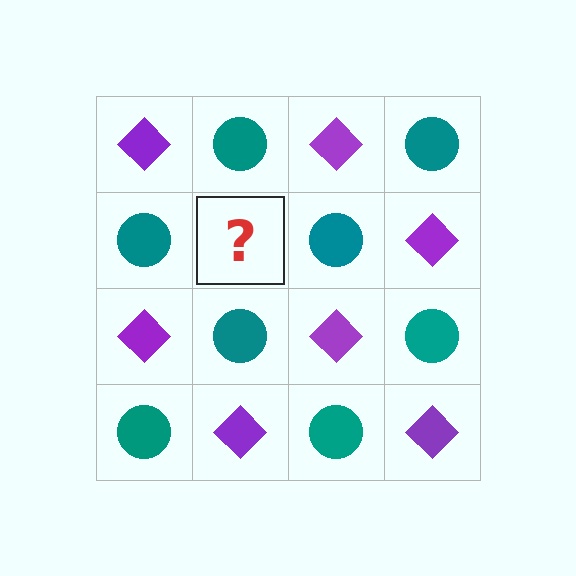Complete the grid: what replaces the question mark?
The question mark should be replaced with a purple diamond.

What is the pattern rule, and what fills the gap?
The rule is that it alternates purple diamond and teal circle in a checkerboard pattern. The gap should be filled with a purple diamond.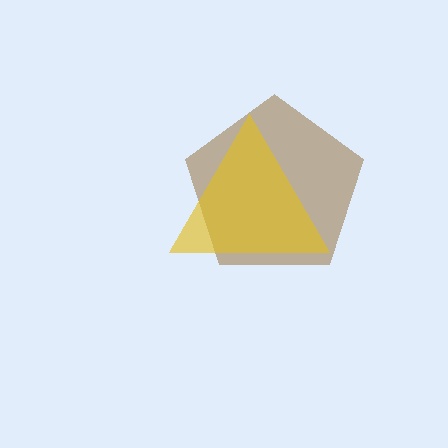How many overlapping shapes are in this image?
There are 2 overlapping shapes in the image.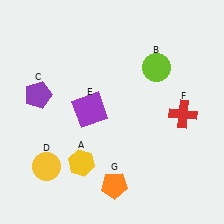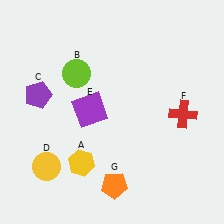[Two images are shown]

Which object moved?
The lime circle (B) moved left.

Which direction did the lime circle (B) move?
The lime circle (B) moved left.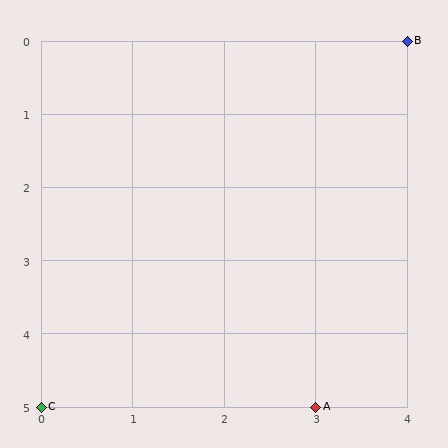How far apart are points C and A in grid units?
Points C and A are 3 columns apart.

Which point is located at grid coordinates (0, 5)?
Point C is at (0, 5).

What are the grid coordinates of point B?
Point B is at grid coordinates (4, 0).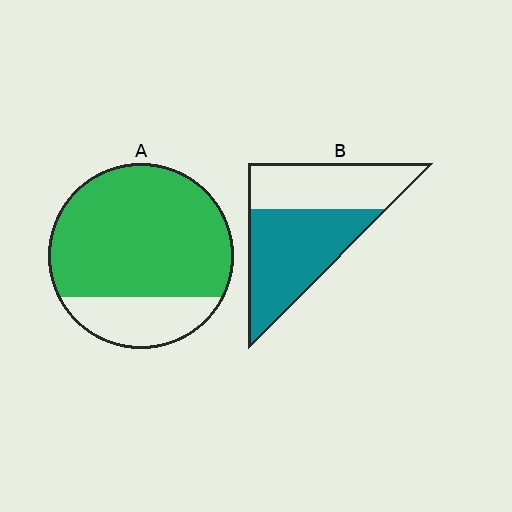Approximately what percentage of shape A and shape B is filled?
A is approximately 75% and B is approximately 55%.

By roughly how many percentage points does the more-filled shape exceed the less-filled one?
By roughly 20 percentage points (A over B).